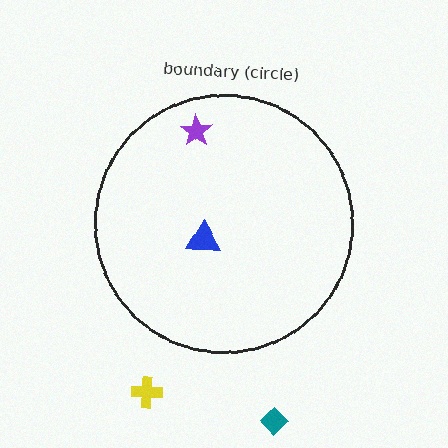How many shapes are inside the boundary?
2 inside, 2 outside.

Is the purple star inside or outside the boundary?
Inside.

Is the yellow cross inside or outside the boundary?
Outside.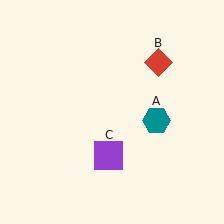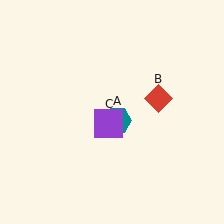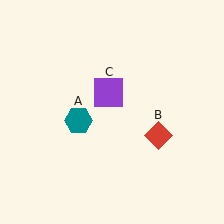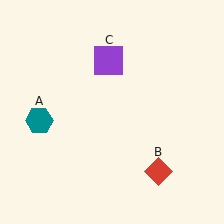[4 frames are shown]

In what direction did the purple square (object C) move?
The purple square (object C) moved up.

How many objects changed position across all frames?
3 objects changed position: teal hexagon (object A), red diamond (object B), purple square (object C).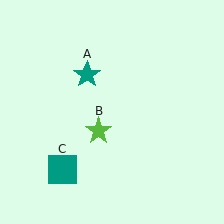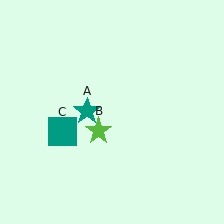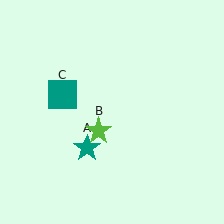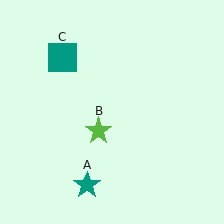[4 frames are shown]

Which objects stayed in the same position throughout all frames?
Lime star (object B) remained stationary.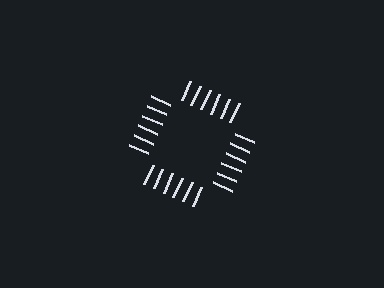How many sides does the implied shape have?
4 sides — the line-ends trace a square.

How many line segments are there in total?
24 — 6 along each of the 4 edges.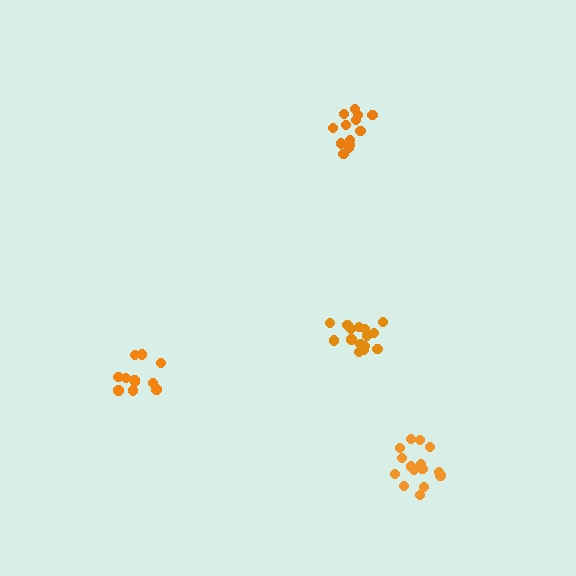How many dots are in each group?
Group 1: 16 dots, Group 2: 14 dots, Group 3: 15 dots, Group 4: 11 dots (56 total).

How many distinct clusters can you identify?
There are 4 distinct clusters.